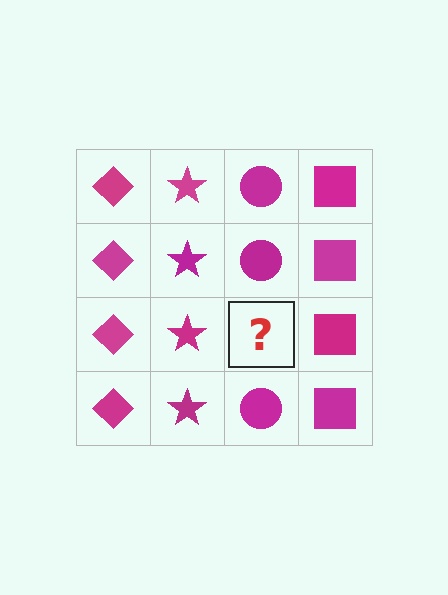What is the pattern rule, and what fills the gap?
The rule is that each column has a consistent shape. The gap should be filled with a magenta circle.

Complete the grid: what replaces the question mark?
The question mark should be replaced with a magenta circle.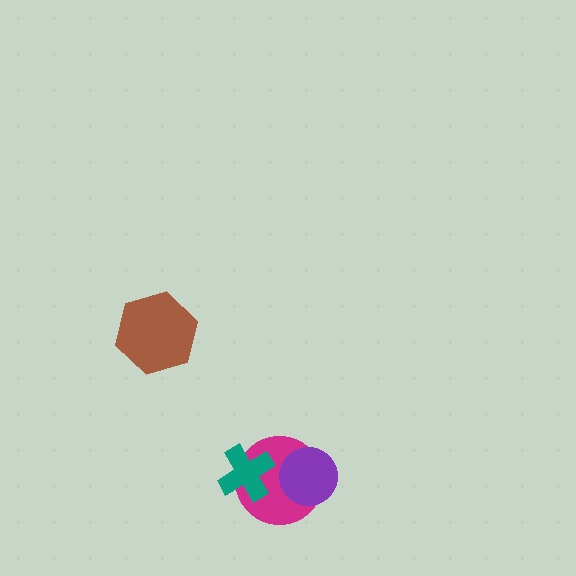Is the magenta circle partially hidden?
Yes, it is partially covered by another shape.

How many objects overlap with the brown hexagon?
0 objects overlap with the brown hexagon.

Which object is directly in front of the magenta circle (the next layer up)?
The teal cross is directly in front of the magenta circle.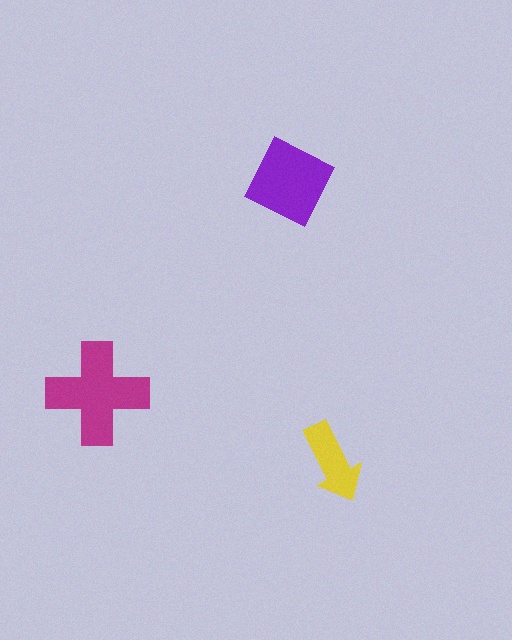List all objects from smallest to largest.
The yellow arrow, the purple square, the magenta cross.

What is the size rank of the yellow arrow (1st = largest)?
3rd.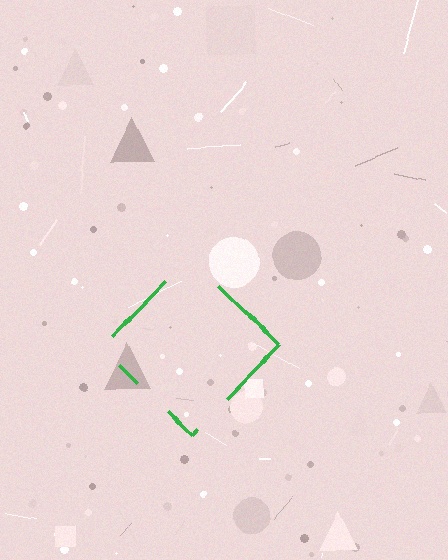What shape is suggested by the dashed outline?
The dashed outline suggests a diamond.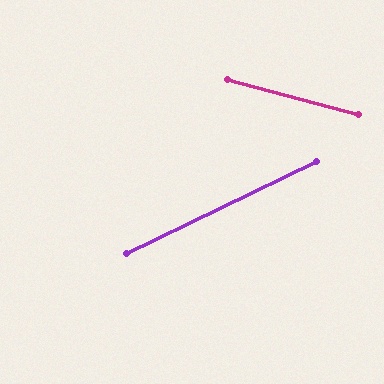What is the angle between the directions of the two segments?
Approximately 41 degrees.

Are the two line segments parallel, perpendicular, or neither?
Neither parallel nor perpendicular — they differ by about 41°.